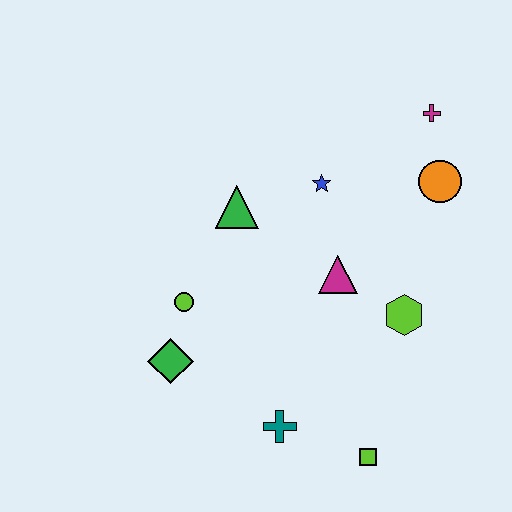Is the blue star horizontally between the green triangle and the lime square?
Yes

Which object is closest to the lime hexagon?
The magenta triangle is closest to the lime hexagon.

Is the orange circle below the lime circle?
No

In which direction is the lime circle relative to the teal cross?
The lime circle is above the teal cross.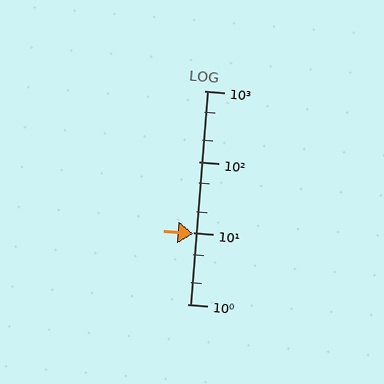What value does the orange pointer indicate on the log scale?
The pointer indicates approximately 9.8.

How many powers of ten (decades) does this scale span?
The scale spans 3 decades, from 1 to 1000.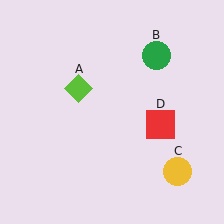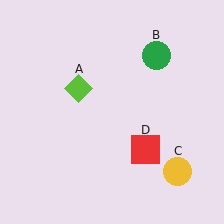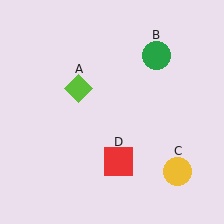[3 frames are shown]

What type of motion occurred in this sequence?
The red square (object D) rotated clockwise around the center of the scene.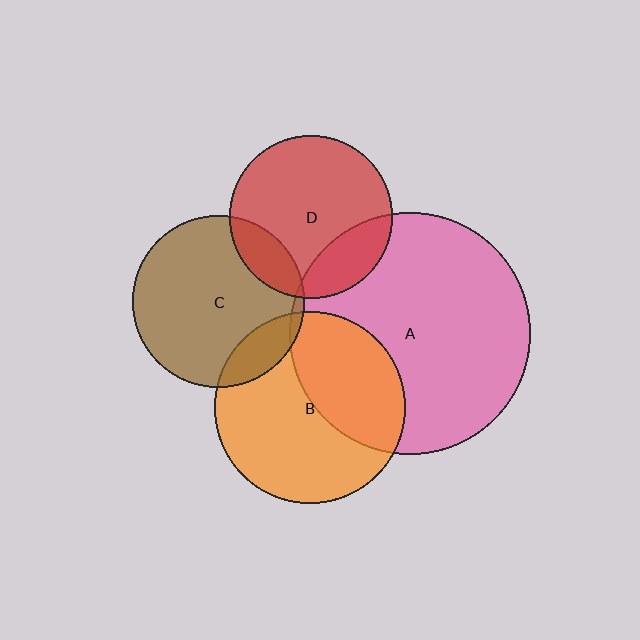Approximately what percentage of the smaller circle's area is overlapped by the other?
Approximately 40%.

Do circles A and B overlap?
Yes.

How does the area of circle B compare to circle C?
Approximately 1.2 times.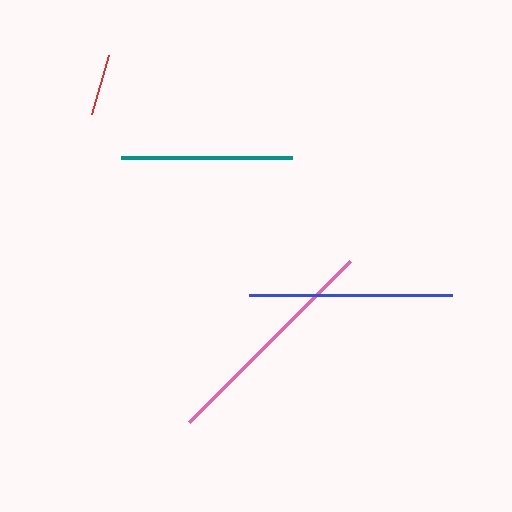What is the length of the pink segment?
The pink segment is approximately 228 pixels long.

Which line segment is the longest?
The pink line is the longest at approximately 228 pixels.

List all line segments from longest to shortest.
From longest to shortest: pink, blue, teal, red.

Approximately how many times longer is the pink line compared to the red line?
The pink line is approximately 3.7 times the length of the red line.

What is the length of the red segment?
The red segment is approximately 61 pixels long.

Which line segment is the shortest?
The red line is the shortest at approximately 61 pixels.